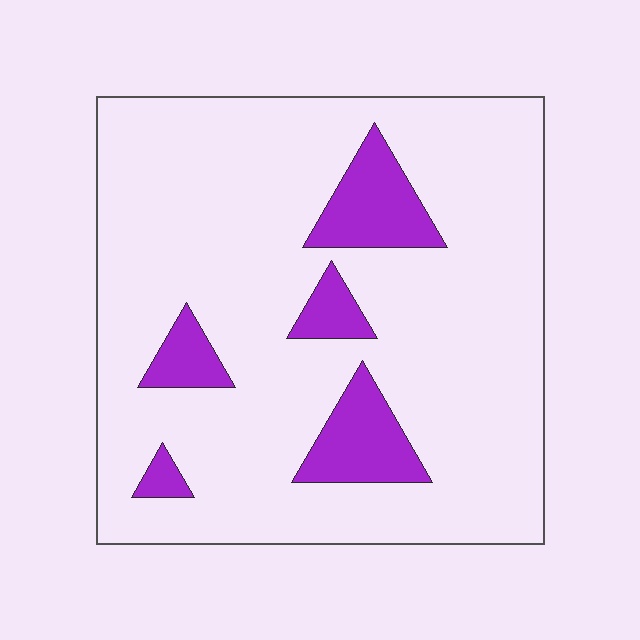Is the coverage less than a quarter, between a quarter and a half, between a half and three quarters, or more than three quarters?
Less than a quarter.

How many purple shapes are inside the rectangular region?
5.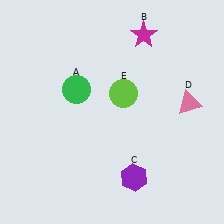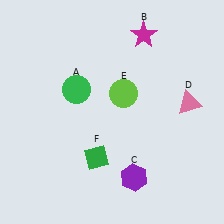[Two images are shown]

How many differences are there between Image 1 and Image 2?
There is 1 difference between the two images.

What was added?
A green diamond (F) was added in Image 2.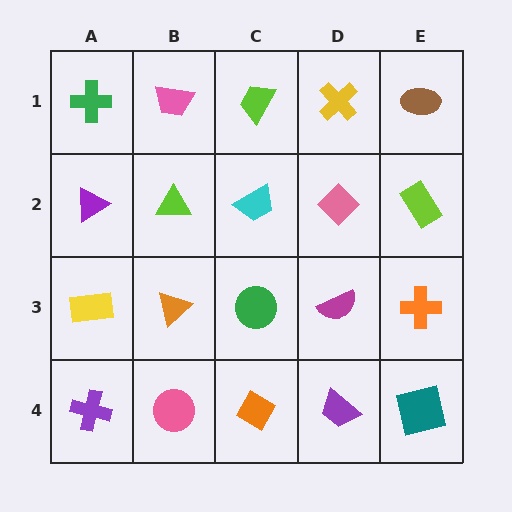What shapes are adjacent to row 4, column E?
An orange cross (row 3, column E), a purple trapezoid (row 4, column D).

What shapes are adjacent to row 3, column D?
A pink diamond (row 2, column D), a purple trapezoid (row 4, column D), a green circle (row 3, column C), an orange cross (row 3, column E).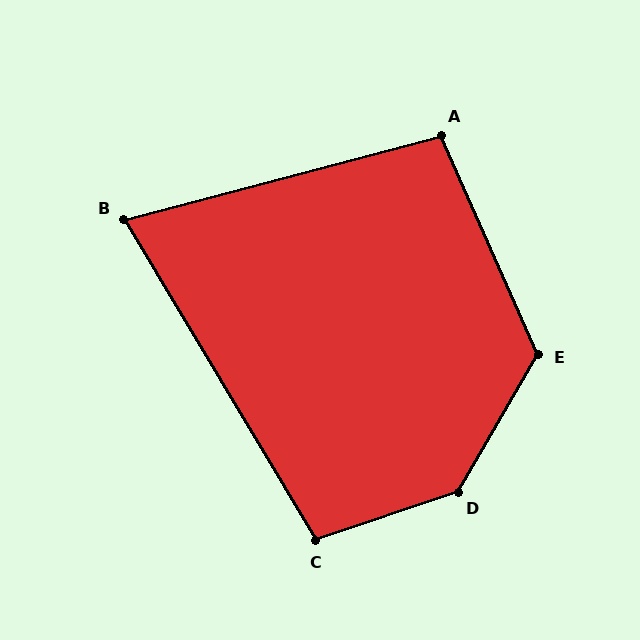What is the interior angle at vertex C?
Approximately 102 degrees (obtuse).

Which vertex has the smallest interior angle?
B, at approximately 74 degrees.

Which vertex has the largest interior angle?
D, at approximately 139 degrees.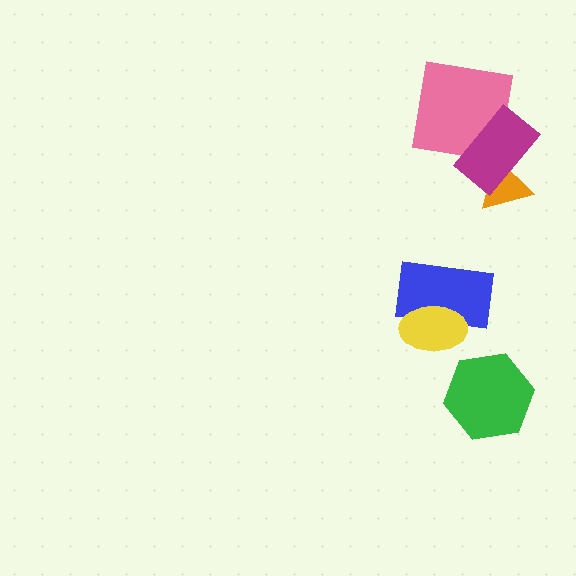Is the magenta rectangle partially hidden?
No, no other shape covers it.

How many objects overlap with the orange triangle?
1 object overlaps with the orange triangle.